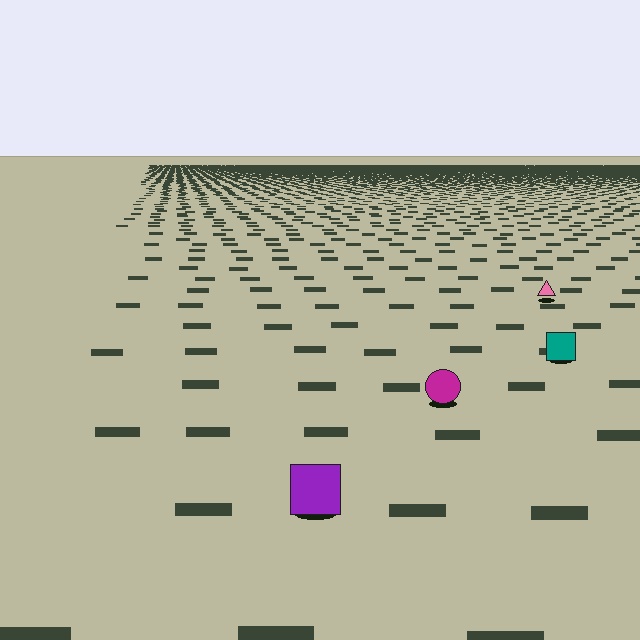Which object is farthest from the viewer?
The pink triangle is farthest from the viewer. It appears smaller and the ground texture around it is denser.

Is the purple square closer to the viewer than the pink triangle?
Yes. The purple square is closer — you can tell from the texture gradient: the ground texture is coarser near it.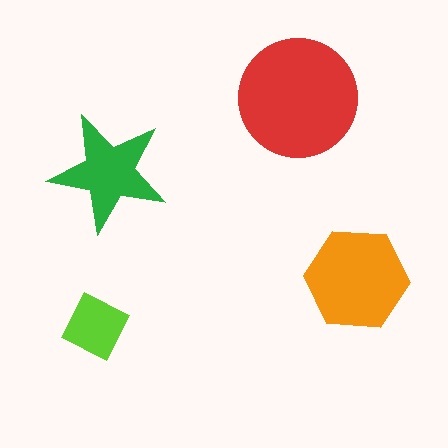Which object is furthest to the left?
The lime diamond is leftmost.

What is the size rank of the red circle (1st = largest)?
1st.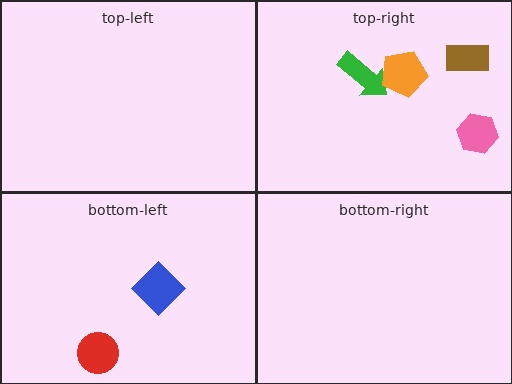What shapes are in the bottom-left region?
The blue diamond, the red circle.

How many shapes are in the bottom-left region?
2.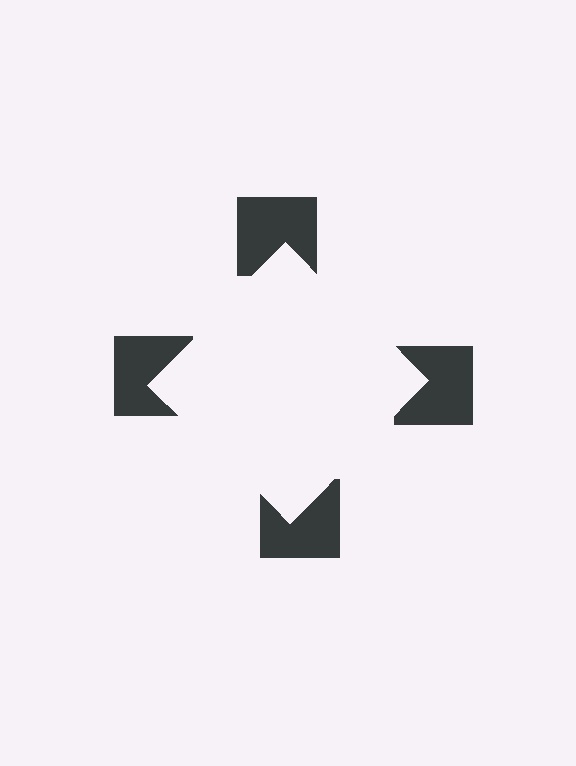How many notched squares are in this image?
There are 4 — one at each vertex of the illusory square.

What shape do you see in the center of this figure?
An illusory square — its edges are inferred from the aligned wedge cuts in the notched squares, not physically drawn.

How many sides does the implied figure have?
4 sides.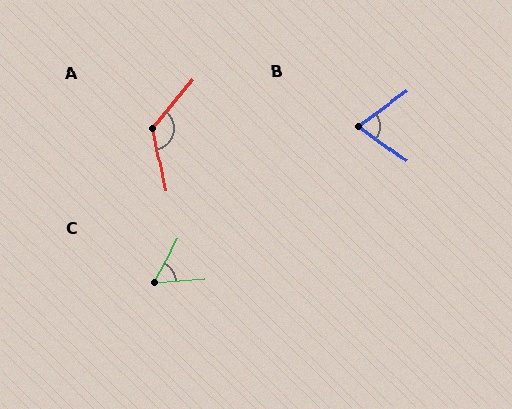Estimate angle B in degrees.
Approximately 73 degrees.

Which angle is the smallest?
C, at approximately 56 degrees.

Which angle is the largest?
A, at approximately 129 degrees.